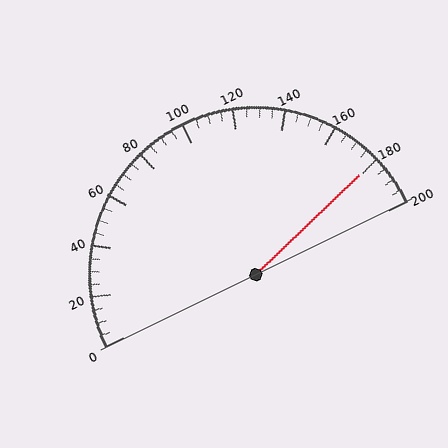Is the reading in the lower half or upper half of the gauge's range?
The reading is in the upper half of the range (0 to 200).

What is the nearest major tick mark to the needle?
The nearest major tick mark is 180.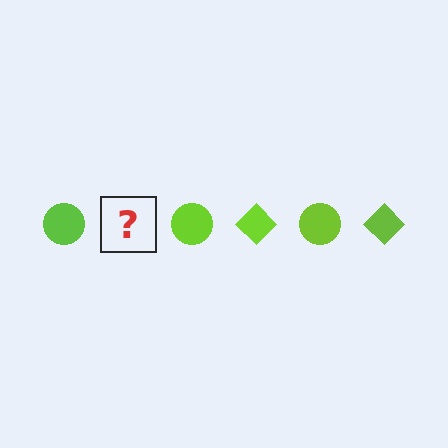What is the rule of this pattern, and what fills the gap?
The rule is that the pattern cycles through circle, diamond shapes in lime. The gap should be filled with a lime diamond.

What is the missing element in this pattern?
The missing element is a lime diamond.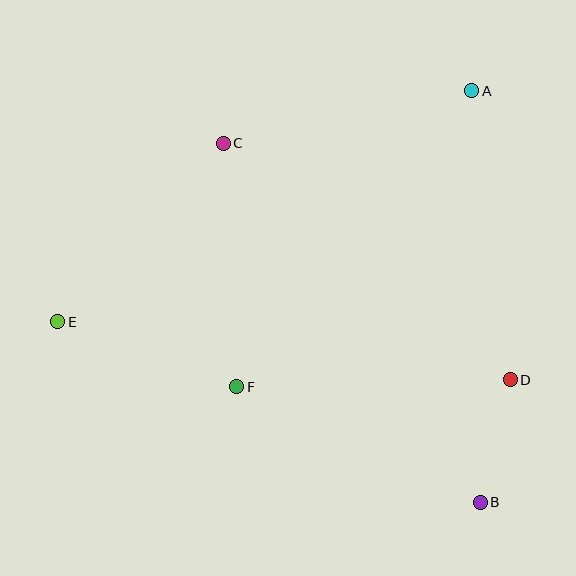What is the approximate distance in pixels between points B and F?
The distance between B and F is approximately 270 pixels.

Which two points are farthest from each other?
Points A and E are farthest from each other.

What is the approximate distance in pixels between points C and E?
The distance between C and E is approximately 243 pixels.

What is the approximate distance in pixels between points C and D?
The distance between C and D is approximately 372 pixels.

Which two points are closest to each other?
Points B and D are closest to each other.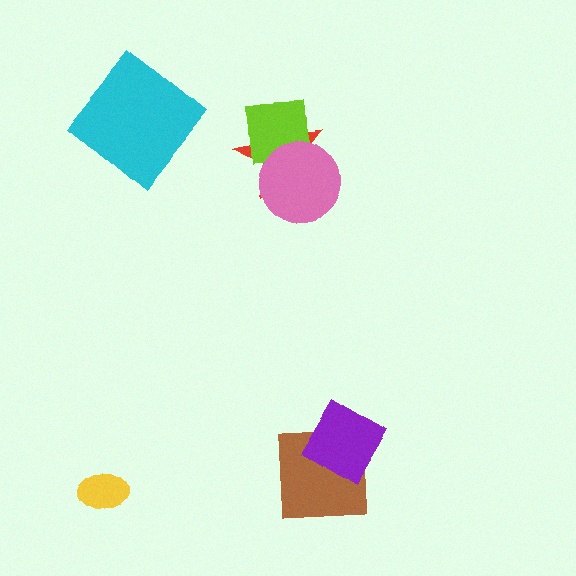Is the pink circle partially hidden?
No, no other shape covers it.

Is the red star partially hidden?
Yes, it is partially covered by another shape.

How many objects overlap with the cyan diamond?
0 objects overlap with the cyan diamond.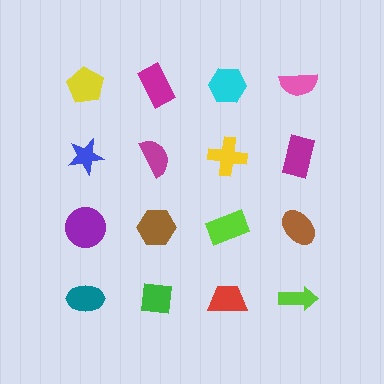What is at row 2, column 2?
A magenta semicircle.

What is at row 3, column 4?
A brown ellipse.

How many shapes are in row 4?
4 shapes.